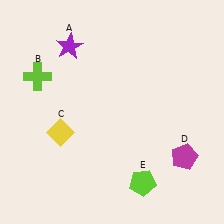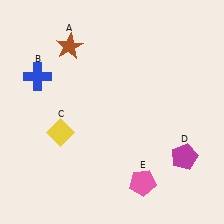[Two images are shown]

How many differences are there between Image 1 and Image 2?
There are 3 differences between the two images.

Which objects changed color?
A changed from purple to brown. B changed from lime to blue. E changed from lime to pink.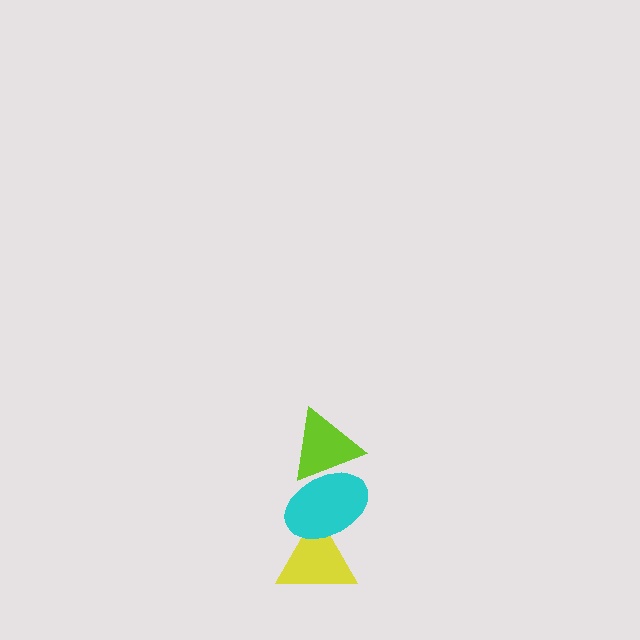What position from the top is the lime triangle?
The lime triangle is 1st from the top.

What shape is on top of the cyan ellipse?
The lime triangle is on top of the cyan ellipse.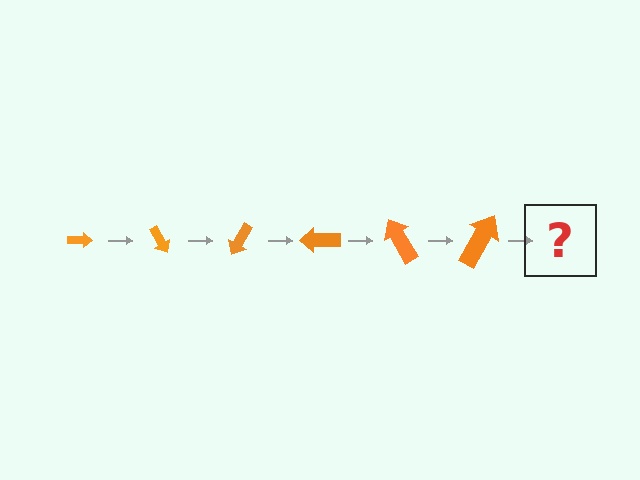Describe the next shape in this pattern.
It should be an arrow, larger than the previous one and rotated 360 degrees from the start.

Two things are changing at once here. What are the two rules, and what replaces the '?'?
The two rules are that the arrow grows larger each step and it rotates 60 degrees each step. The '?' should be an arrow, larger than the previous one and rotated 360 degrees from the start.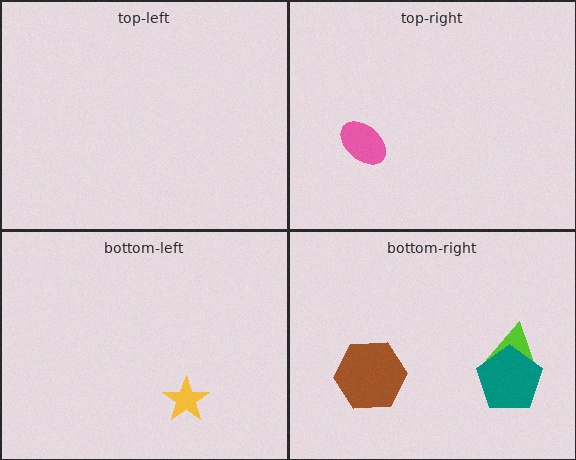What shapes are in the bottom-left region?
The yellow star.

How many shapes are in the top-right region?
1.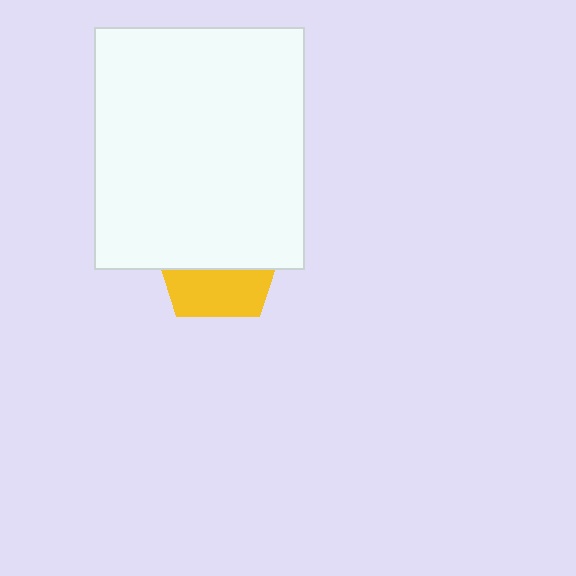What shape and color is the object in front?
The object in front is a white rectangle.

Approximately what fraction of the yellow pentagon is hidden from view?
Roughly 61% of the yellow pentagon is hidden behind the white rectangle.